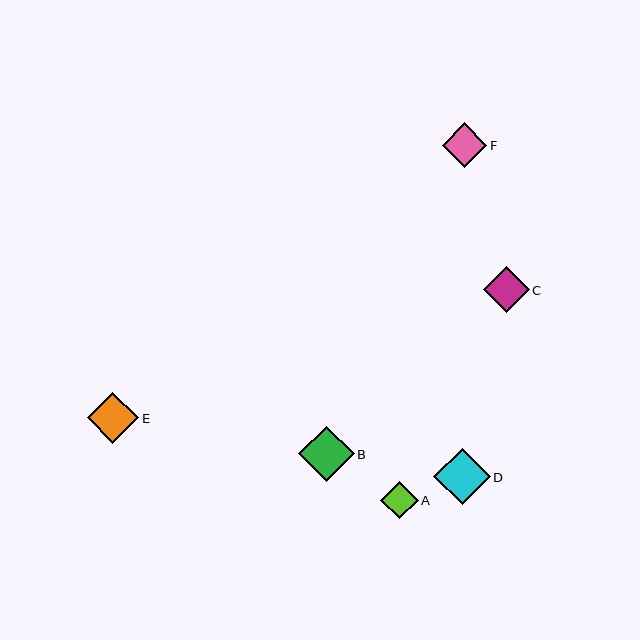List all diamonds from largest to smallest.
From largest to smallest: D, B, E, C, F, A.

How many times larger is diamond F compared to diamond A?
Diamond F is approximately 1.2 times the size of diamond A.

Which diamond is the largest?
Diamond D is the largest with a size of approximately 57 pixels.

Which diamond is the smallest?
Diamond A is the smallest with a size of approximately 37 pixels.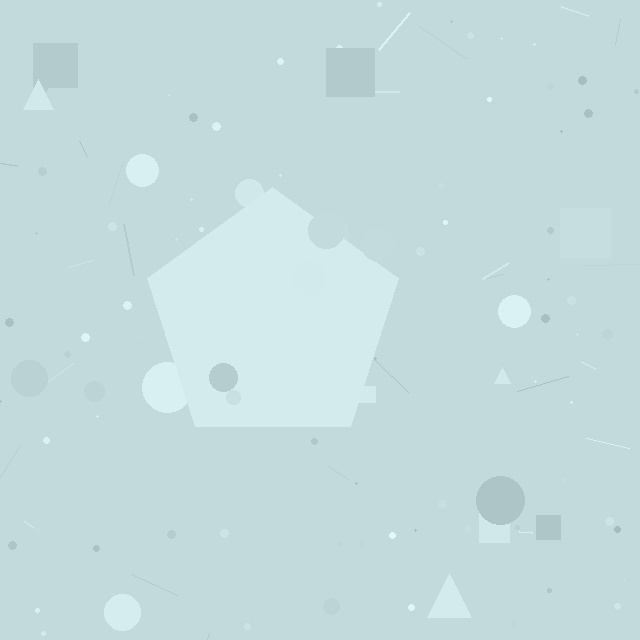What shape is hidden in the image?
A pentagon is hidden in the image.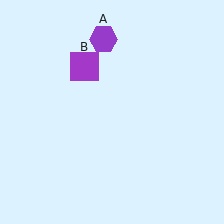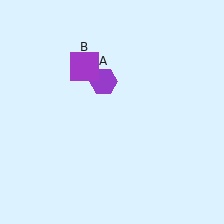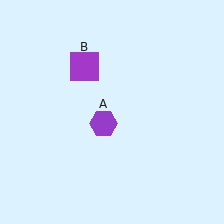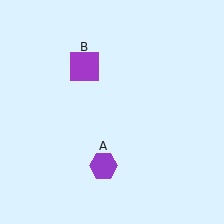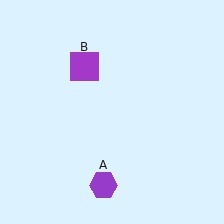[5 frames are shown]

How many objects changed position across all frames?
1 object changed position: purple hexagon (object A).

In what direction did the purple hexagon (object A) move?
The purple hexagon (object A) moved down.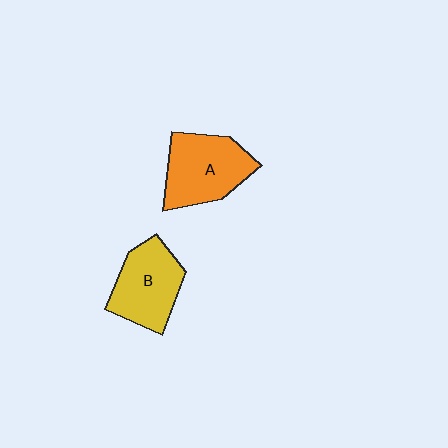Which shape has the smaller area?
Shape B (yellow).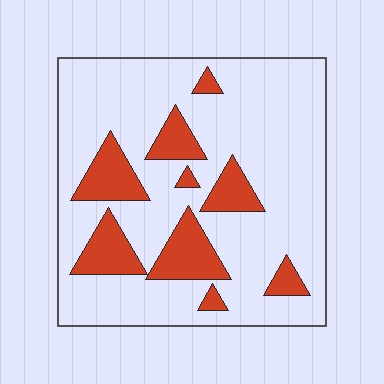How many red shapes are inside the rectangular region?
9.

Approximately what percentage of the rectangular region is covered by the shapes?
Approximately 20%.